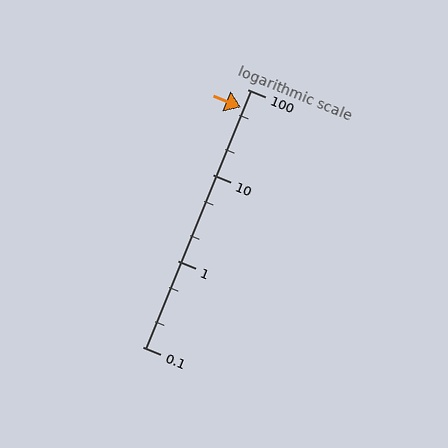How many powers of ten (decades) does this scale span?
The scale spans 3 decades, from 0.1 to 100.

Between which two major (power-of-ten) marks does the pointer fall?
The pointer is between 10 and 100.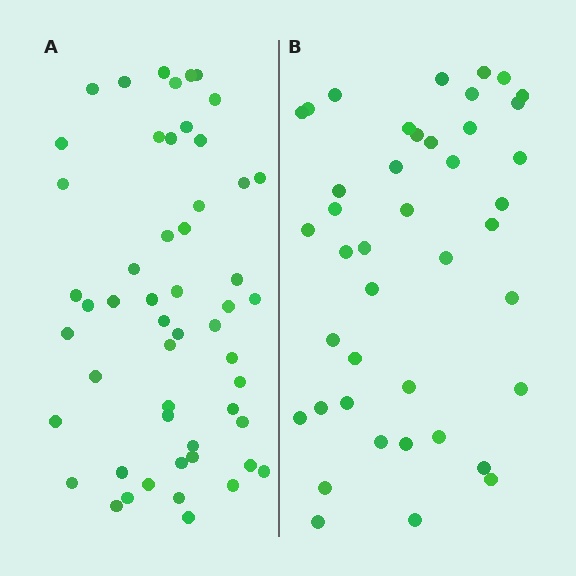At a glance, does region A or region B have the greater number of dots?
Region A (the left region) has more dots.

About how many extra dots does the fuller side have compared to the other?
Region A has roughly 12 or so more dots than region B.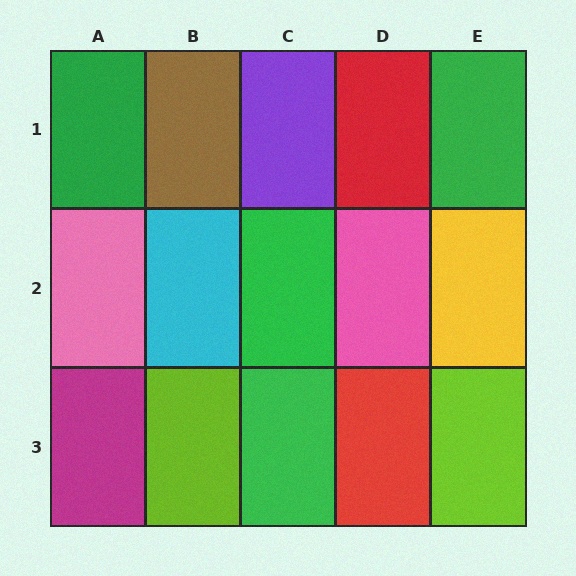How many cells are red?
2 cells are red.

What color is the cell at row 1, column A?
Green.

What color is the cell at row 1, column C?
Purple.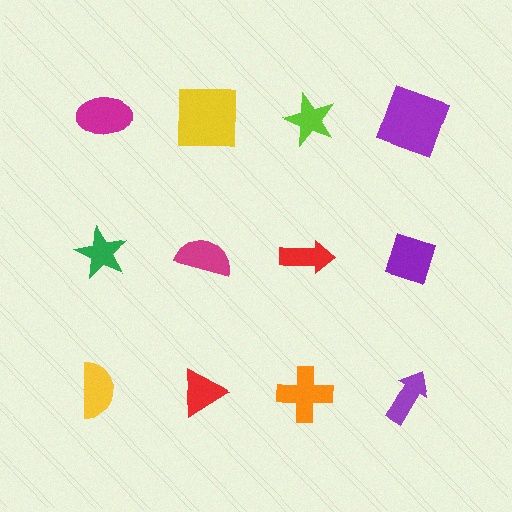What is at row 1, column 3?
A lime star.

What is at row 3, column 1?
A yellow semicircle.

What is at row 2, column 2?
A magenta semicircle.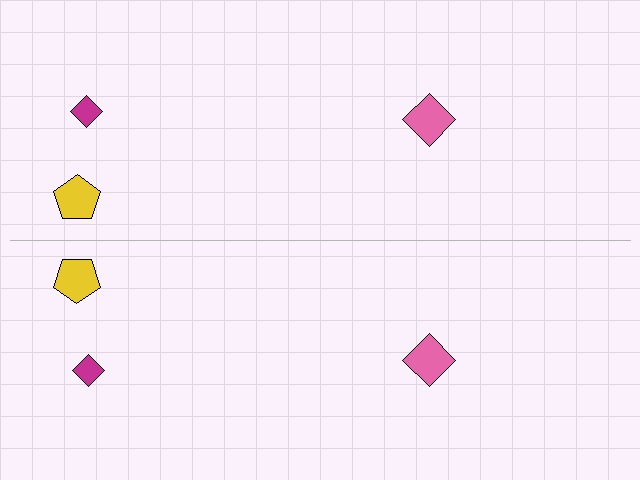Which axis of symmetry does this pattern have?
The pattern has a horizontal axis of symmetry running through the center of the image.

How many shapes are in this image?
There are 6 shapes in this image.